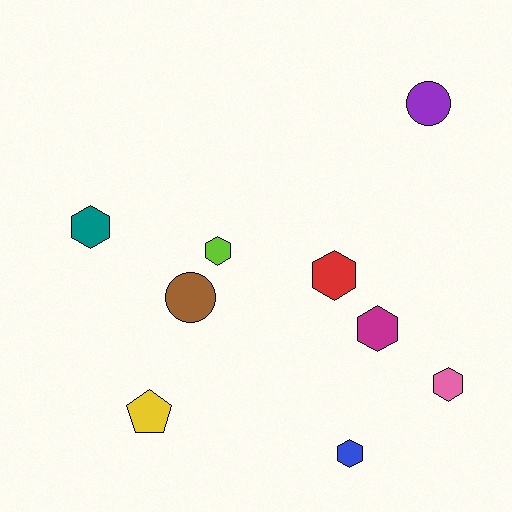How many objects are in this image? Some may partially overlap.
There are 9 objects.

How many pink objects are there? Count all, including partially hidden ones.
There is 1 pink object.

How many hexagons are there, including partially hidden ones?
There are 6 hexagons.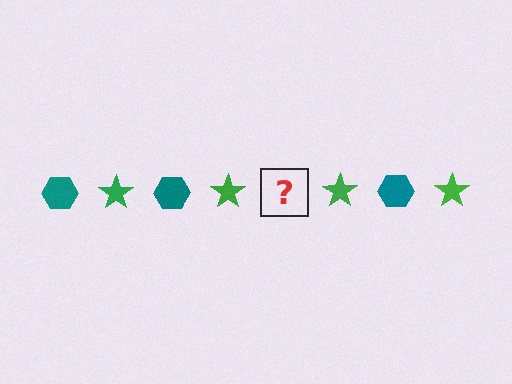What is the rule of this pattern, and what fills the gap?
The rule is that the pattern alternates between teal hexagon and green star. The gap should be filled with a teal hexagon.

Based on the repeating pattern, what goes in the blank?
The blank should be a teal hexagon.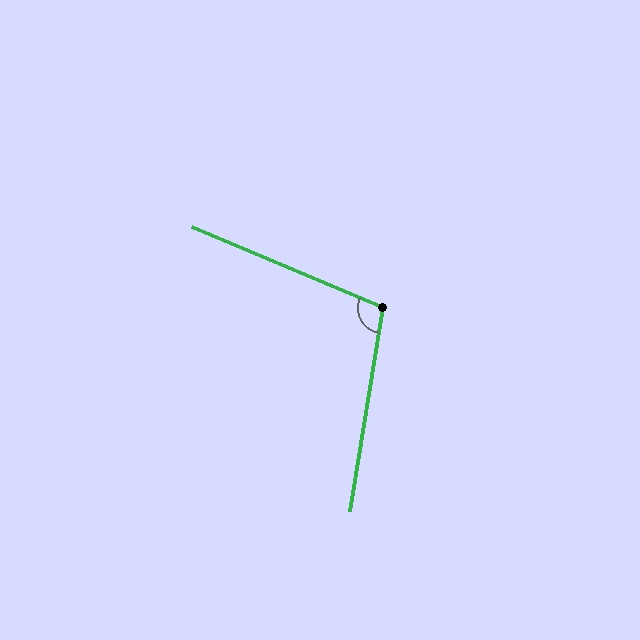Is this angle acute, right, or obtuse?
It is obtuse.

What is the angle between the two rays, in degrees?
Approximately 104 degrees.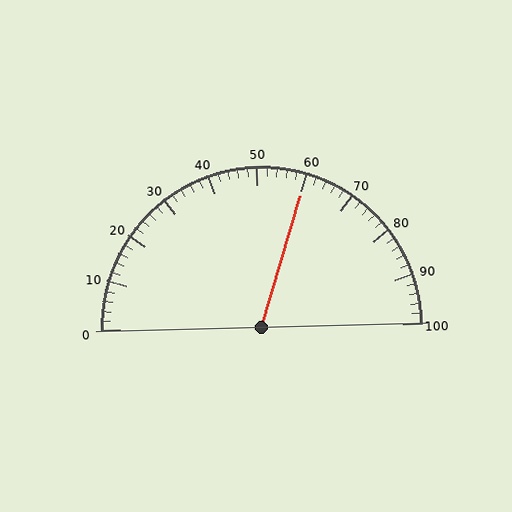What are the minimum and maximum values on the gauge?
The gauge ranges from 0 to 100.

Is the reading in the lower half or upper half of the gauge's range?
The reading is in the upper half of the range (0 to 100).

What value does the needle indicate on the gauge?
The needle indicates approximately 60.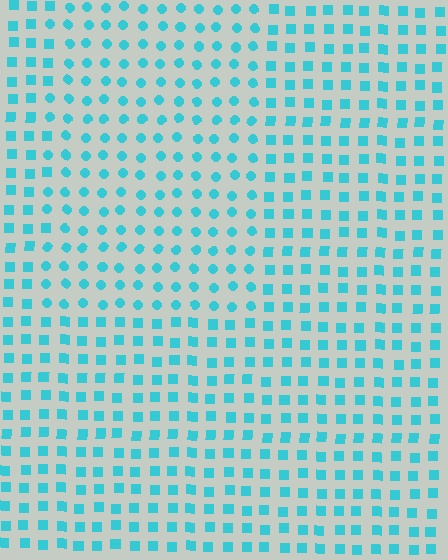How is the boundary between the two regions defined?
The boundary is defined by a change in element shape: circles inside vs. squares outside. All elements share the same color and spacing.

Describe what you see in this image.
The image is filled with small cyan elements arranged in a uniform grid. A rectangle-shaped region contains circles, while the surrounding area contains squares. The boundary is defined purely by the change in element shape.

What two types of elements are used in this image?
The image uses circles inside the rectangle region and squares outside it.